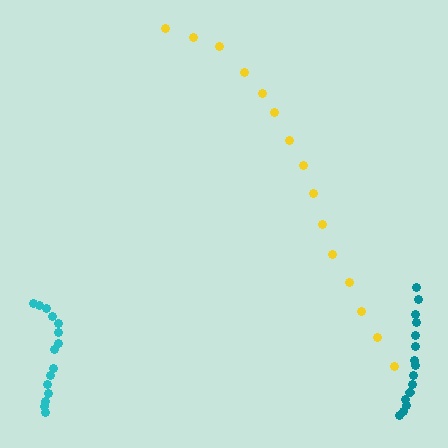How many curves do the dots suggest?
There are 3 distinct paths.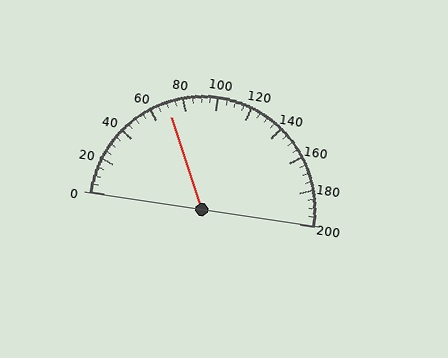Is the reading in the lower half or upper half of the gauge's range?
The reading is in the lower half of the range (0 to 200).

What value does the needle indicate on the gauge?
The needle indicates approximately 70.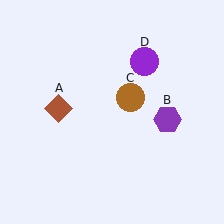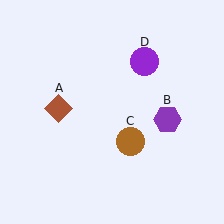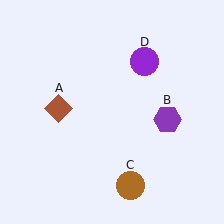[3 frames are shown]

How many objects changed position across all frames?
1 object changed position: brown circle (object C).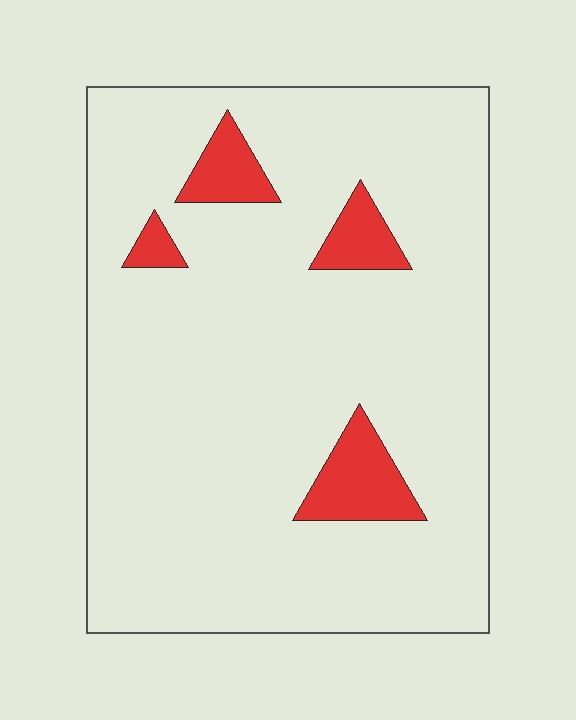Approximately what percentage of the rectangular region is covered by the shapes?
Approximately 10%.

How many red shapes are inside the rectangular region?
4.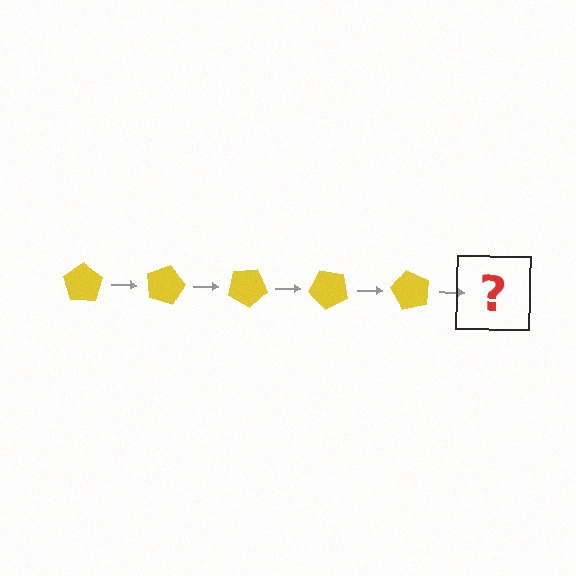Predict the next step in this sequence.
The next step is a yellow pentagon rotated 75 degrees.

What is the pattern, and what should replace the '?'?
The pattern is that the pentagon rotates 15 degrees each step. The '?' should be a yellow pentagon rotated 75 degrees.